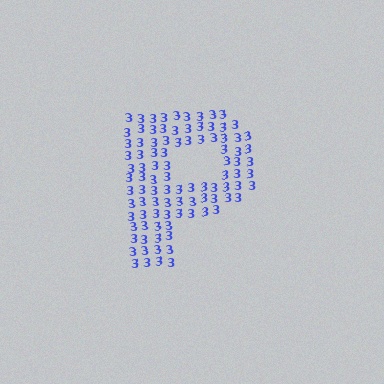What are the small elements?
The small elements are digit 3's.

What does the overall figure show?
The overall figure shows the letter P.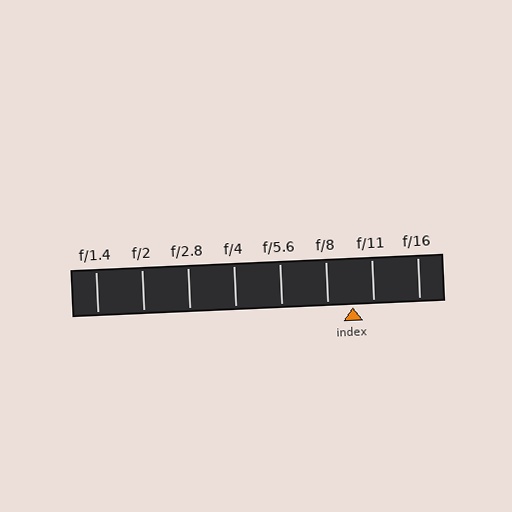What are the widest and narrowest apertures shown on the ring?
The widest aperture shown is f/1.4 and the narrowest is f/16.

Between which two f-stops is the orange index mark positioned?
The index mark is between f/8 and f/11.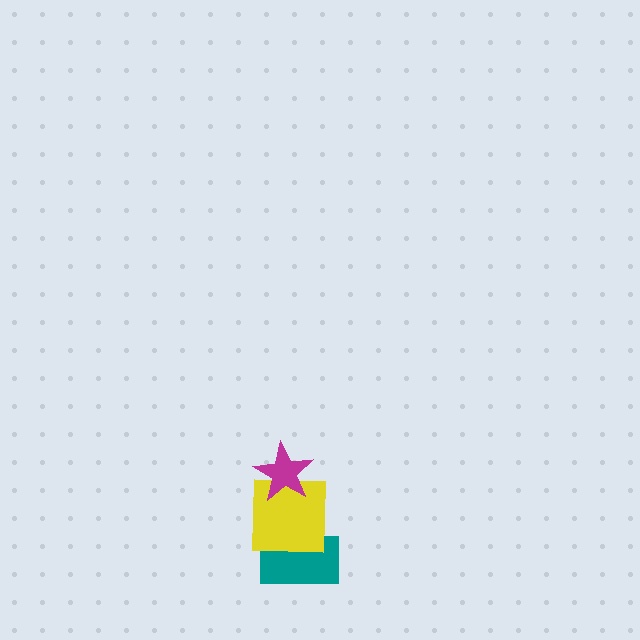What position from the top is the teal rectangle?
The teal rectangle is 3rd from the top.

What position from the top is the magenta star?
The magenta star is 1st from the top.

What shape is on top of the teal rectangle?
The yellow square is on top of the teal rectangle.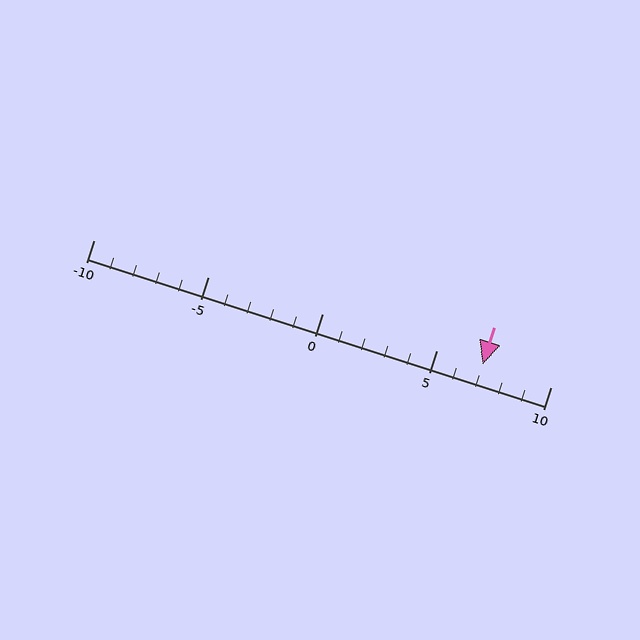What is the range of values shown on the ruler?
The ruler shows values from -10 to 10.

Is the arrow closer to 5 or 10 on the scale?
The arrow is closer to 5.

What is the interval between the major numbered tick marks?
The major tick marks are spaced 5 units apart.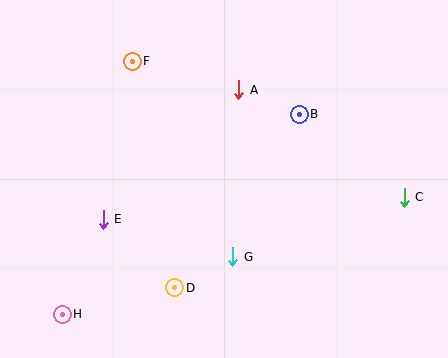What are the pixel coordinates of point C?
Point C is at (404, 197).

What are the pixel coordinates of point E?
Point E is at (103, 219).